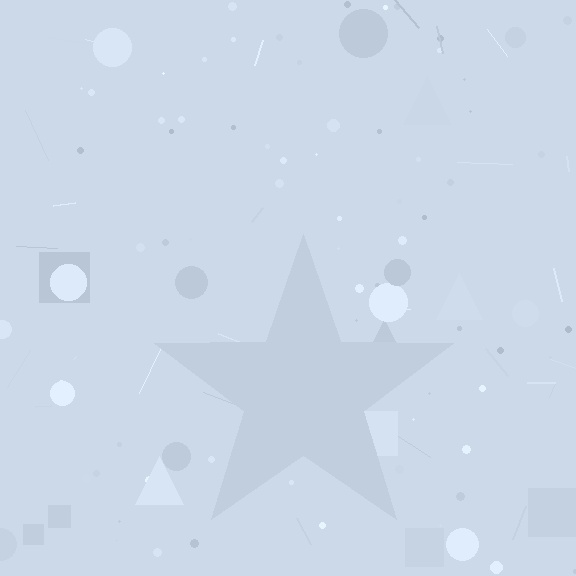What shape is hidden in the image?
A star is hidden in the image.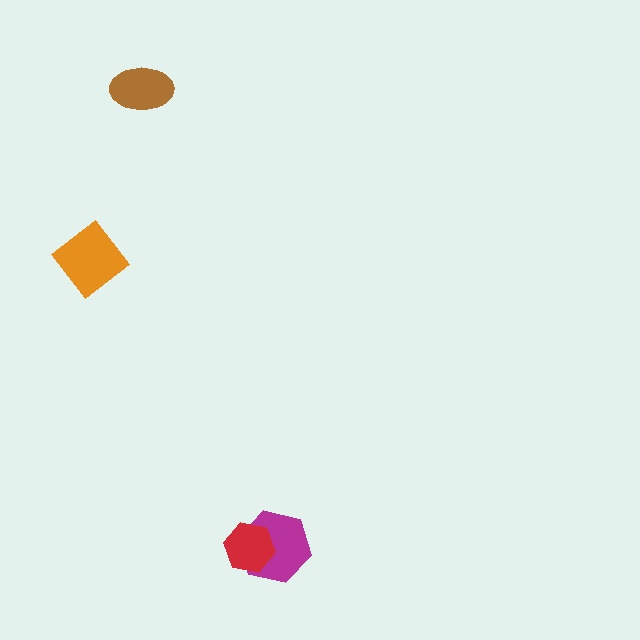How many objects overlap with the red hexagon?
1 object overlaps with the red hexagon.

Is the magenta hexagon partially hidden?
Yes, it is partially covered by another shape.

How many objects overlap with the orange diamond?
0 objects overlap with the orange diamond.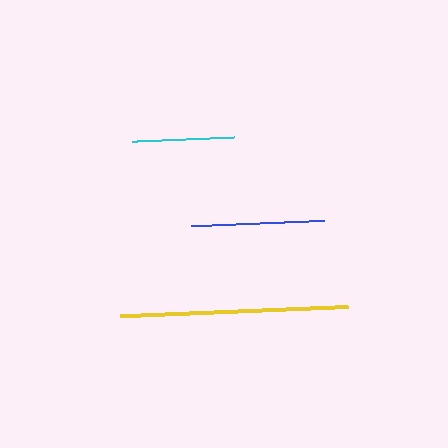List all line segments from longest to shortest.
From longest to shortest: yellow, blue, cyan.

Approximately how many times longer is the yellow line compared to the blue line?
The yellow line is approximately 1.7 times the length of the blue line.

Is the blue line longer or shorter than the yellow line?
The yellow line is longer than the blue line.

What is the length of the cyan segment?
The cyan segment is approximately 103 pixels long.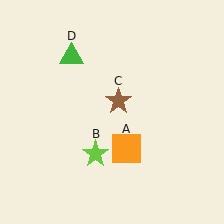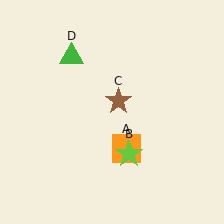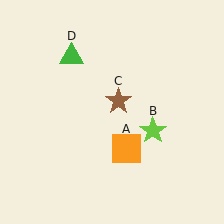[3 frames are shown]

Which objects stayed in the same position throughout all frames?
Orange square (object A) and brown star (object C) and green triangle (object D) remained stationary.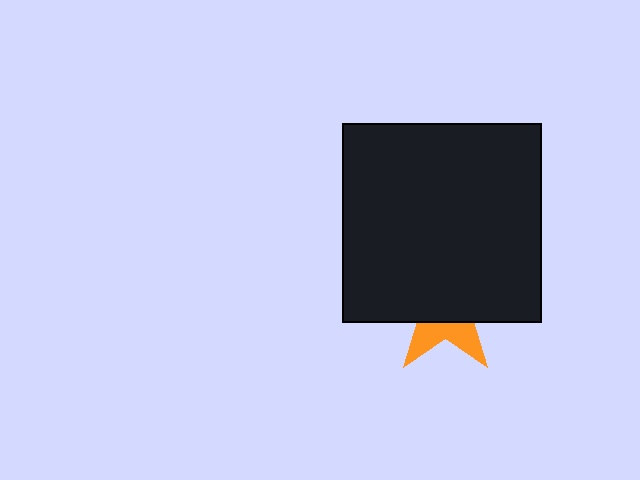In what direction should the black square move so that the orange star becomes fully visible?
The black square should move up. That is the shortest direction to clear the overlap and leave the orange star fully visible.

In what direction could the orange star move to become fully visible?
The orange star could move down. That would shift it out from behind the black square entirely.